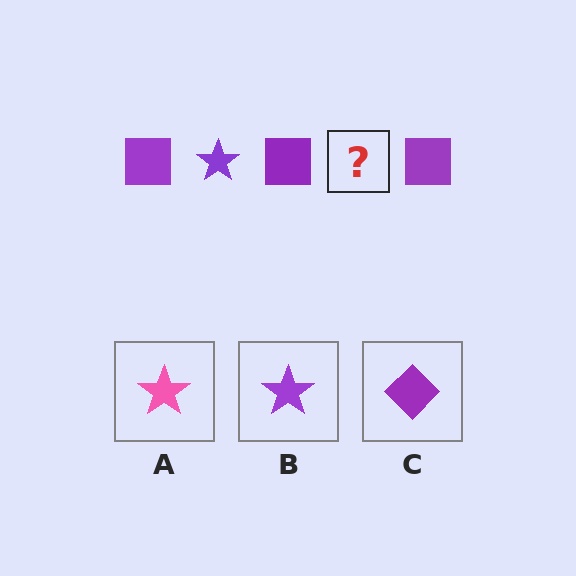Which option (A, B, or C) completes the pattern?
B.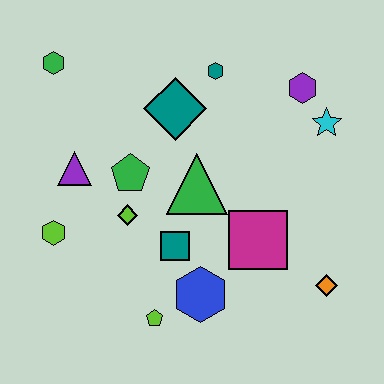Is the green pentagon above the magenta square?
Yes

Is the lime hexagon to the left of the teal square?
Yes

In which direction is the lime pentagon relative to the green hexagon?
The lime pentagon is below the green hexagon.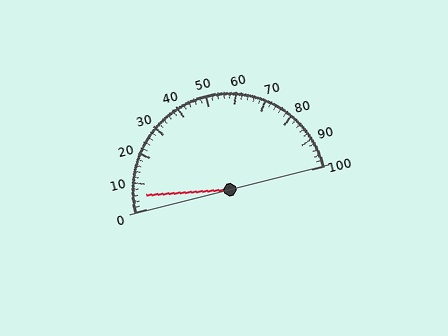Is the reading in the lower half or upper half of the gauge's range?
The reading is in the lower half of the range (0 to 100).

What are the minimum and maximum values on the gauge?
The gauge ranges from 0 to 100.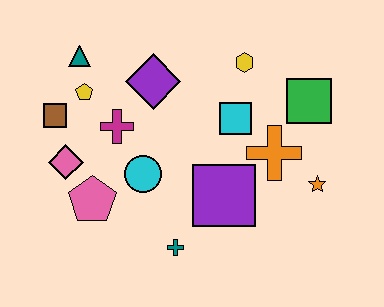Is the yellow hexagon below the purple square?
No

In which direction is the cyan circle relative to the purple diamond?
The cyan circle is below the purple diamond.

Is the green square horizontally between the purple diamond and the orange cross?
No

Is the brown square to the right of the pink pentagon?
No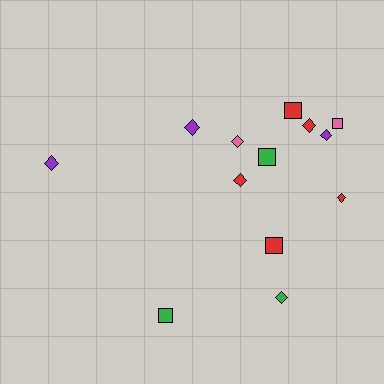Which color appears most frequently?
Red, with 5 objects.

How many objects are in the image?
There are 13 objects.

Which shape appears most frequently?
Diamond, with 8 objects.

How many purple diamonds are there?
There are 3 purple diamonds.